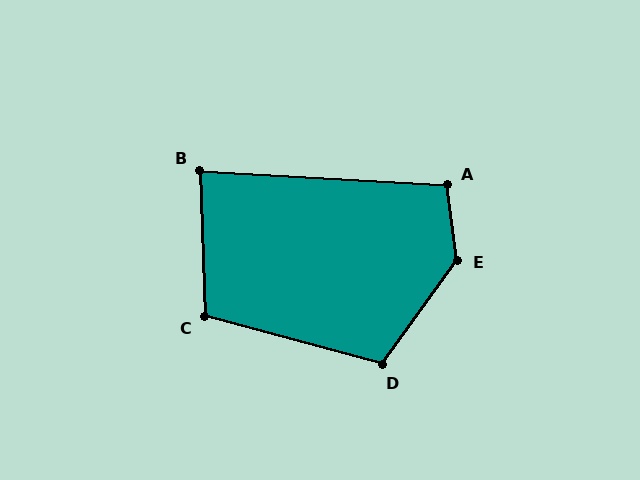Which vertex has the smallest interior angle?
B, at approximately 85 degrees.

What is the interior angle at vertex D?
Approximately 111 degrees (obtuse).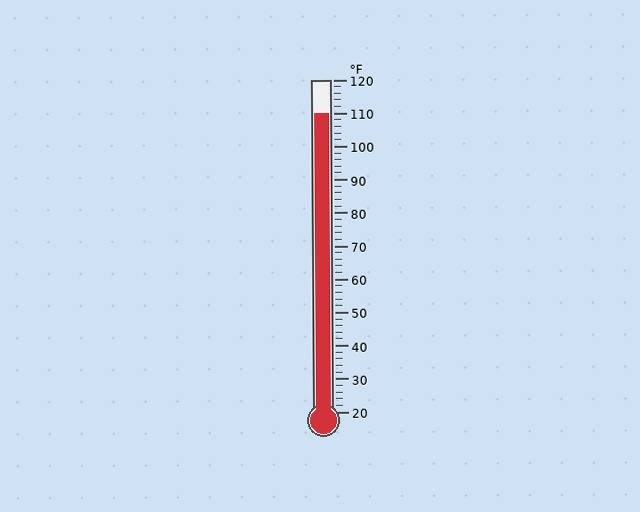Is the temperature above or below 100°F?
The temperature is above 100°F.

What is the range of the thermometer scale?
The thermometer scale ranges from 20°F to 120°F.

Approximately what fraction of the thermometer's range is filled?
The thermometer is filled to approximately 90% of its range.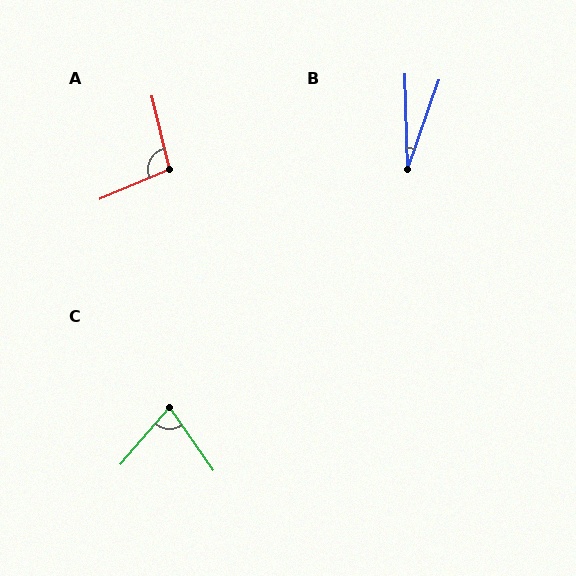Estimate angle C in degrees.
Approximately 75 degrees.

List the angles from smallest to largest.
B (21°), C (75°), A (100°).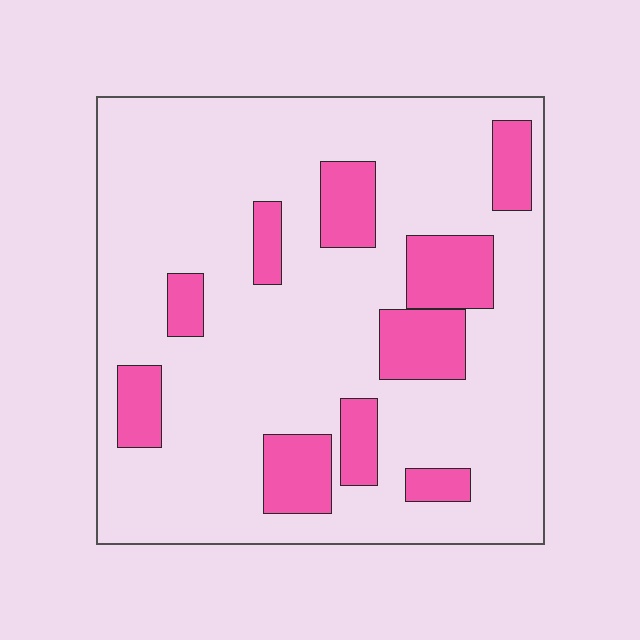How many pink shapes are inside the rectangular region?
10.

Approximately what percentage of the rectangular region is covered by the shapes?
Approximately 20%.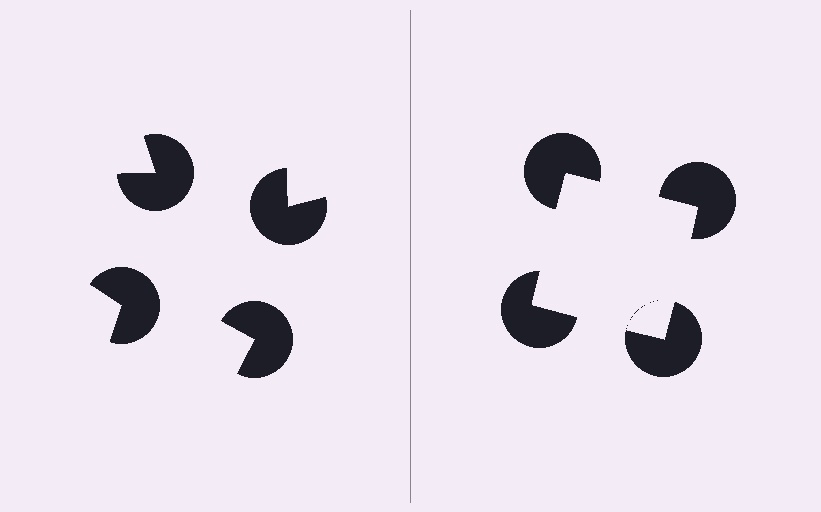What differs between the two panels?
The pac-man discs are positioned identically on both sides; only the wedge orientations differ. On the right they align to a square; on the left they are misaligned.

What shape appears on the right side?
An illusory square.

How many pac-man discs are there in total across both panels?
8 — 4 on each side.